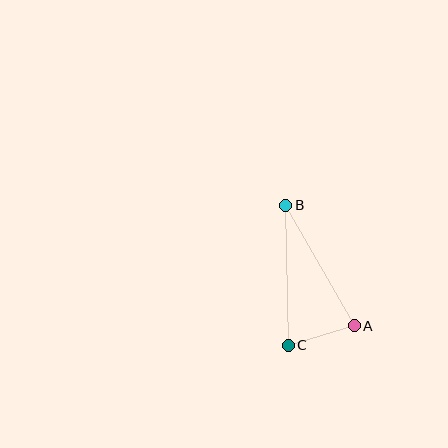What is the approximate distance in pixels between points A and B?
The distance between A and B is approximately 139 pixels.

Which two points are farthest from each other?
Points B and C are farthest from each other.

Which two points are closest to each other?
Points A and C are closest to each other.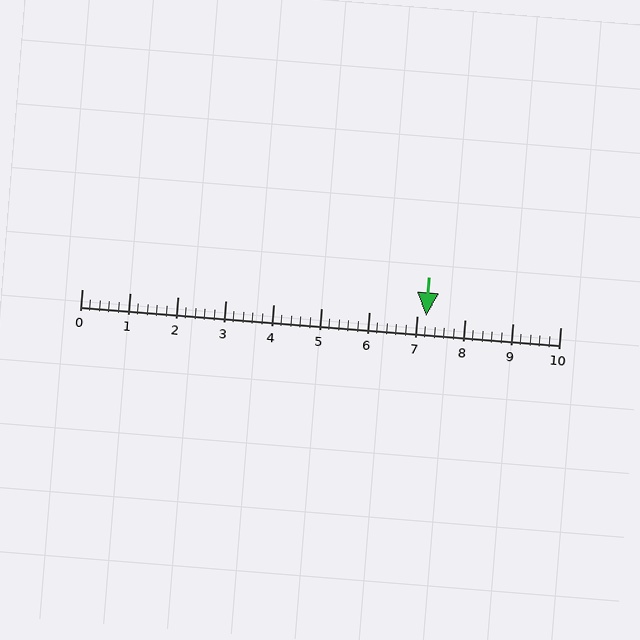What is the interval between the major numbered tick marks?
The major tick marks are spaced 1 units apart.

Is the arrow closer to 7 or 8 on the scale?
The arrow is closer to 7.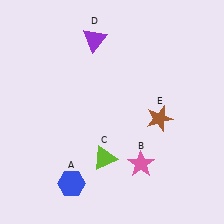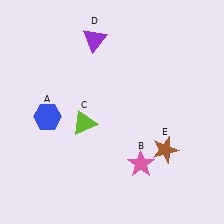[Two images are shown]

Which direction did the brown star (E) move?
The brown star (E) moved down.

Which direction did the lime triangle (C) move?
The lime triangle (C) moved up.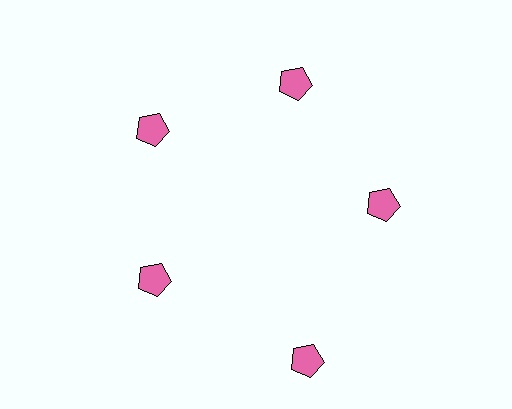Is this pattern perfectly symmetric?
No. The 5 pink pentagons are arranged in a ring, but one element near the 5 o'clock position is pushed outward from the center, breaking the 5-fold rotational symmetry.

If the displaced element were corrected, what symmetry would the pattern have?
It would have 5-fold rotational symmetry — the pattern would map onto itself every 72 degrees.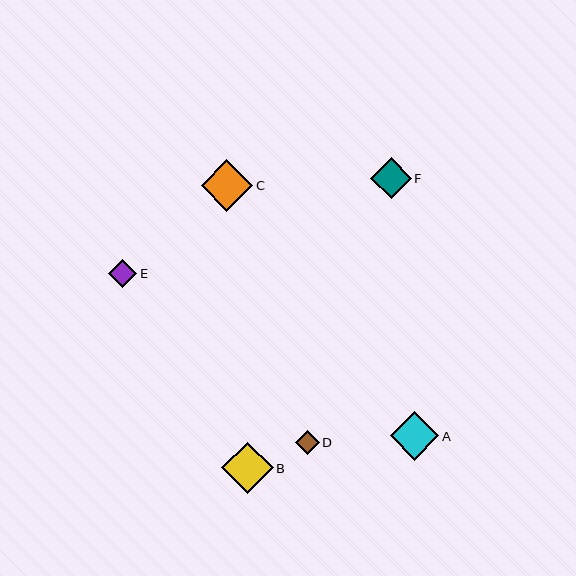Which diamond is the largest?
Diamond C is the largest with a size of approximately 52 pixels.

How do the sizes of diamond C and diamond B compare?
Diamond C and diamond B are approximately the same size.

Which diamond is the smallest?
Diamond D is the smallest with a size of approximately 24 pixels.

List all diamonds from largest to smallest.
From largest to smallest: C, B, A, F, E, D.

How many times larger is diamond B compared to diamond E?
Diamond B is approximately 1.8 times the size of diamond E.